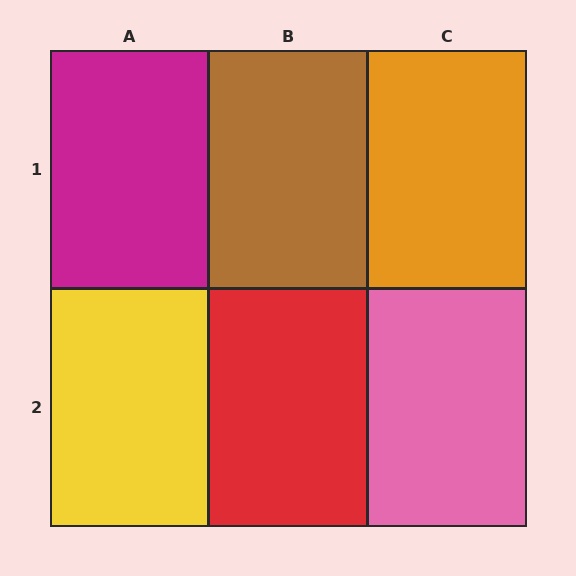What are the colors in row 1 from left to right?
Magenta, brown, orange.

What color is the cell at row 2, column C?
Pink.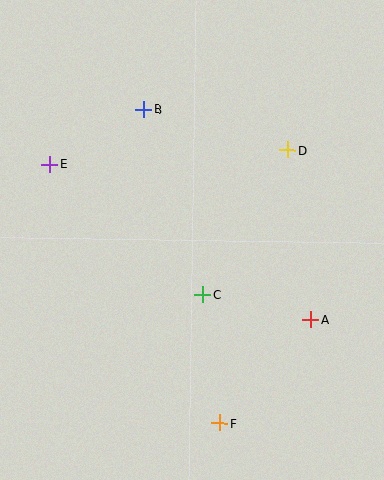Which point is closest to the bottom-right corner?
Point F is closest to the bottom-right corner.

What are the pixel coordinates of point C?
Point C is at (203, 295).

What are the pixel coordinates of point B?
Point B is at (144, 110).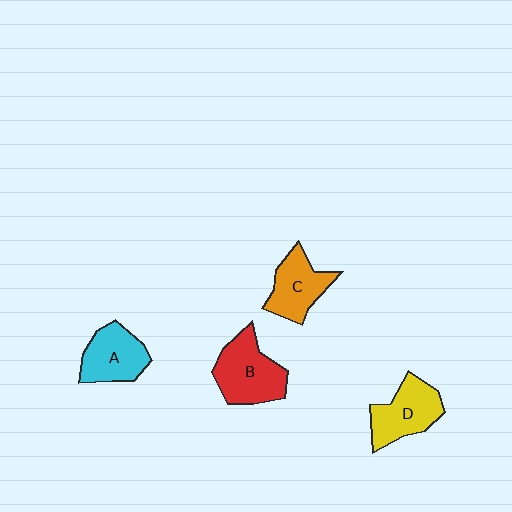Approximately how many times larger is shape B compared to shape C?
Approximately 1.3 times.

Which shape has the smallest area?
Shape C (orange).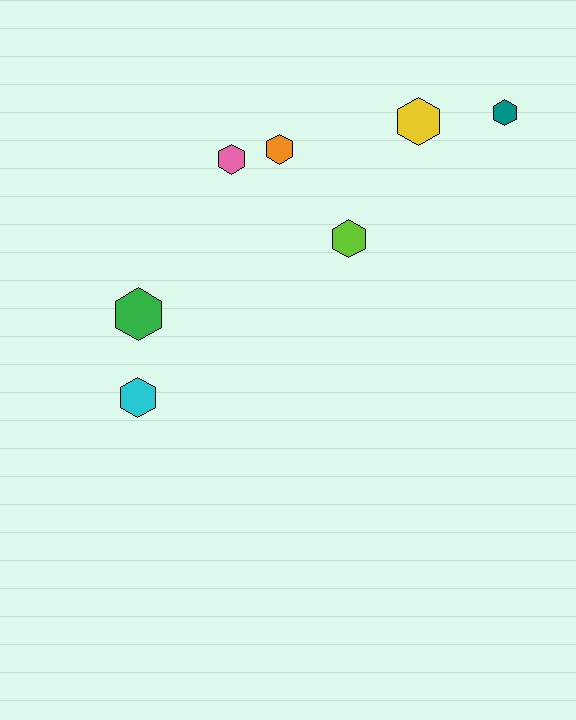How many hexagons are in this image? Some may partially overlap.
There are 7 hexagons.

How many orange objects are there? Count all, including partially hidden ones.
There is 1 orange object.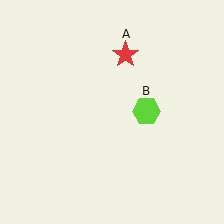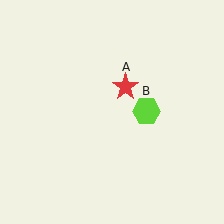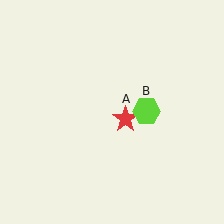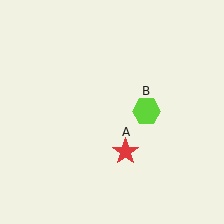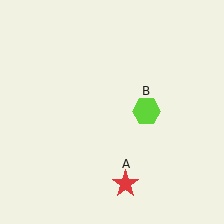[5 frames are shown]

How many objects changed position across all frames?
1 object changed position: red star (object A).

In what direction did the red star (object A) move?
The red star (object A) moved down.